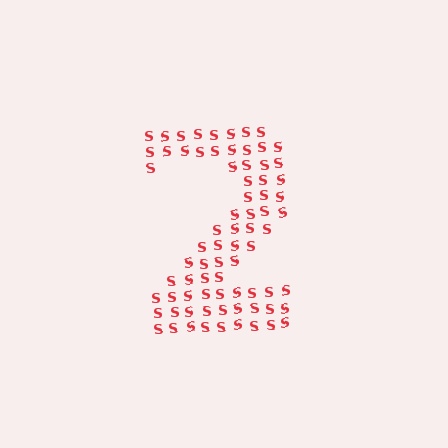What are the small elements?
The small elements are letter S's.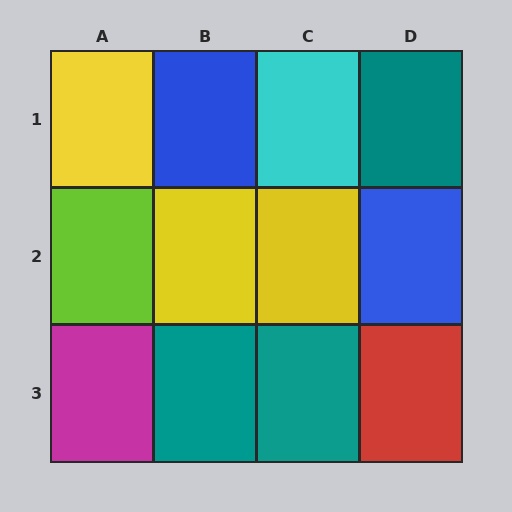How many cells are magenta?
1 cell is magenta.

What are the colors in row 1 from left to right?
Yellow, blue, cyan, teal.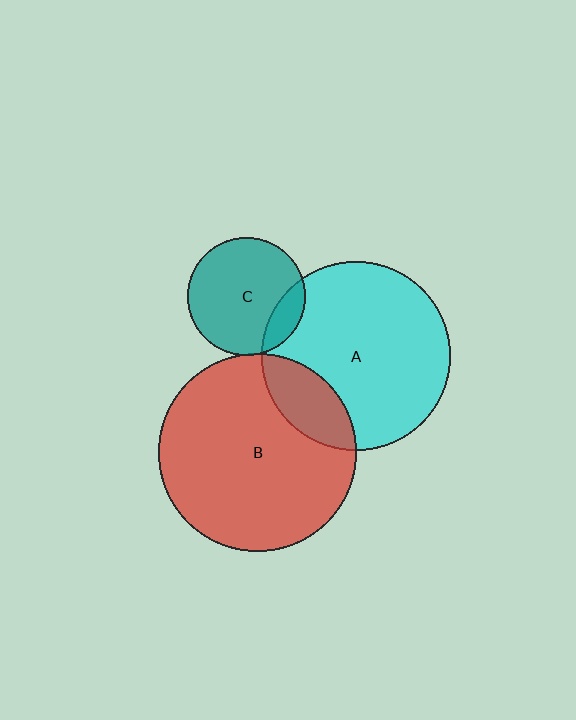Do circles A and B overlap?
Yes.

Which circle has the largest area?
Circle B (red).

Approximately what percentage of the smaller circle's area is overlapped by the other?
Approximately 20%.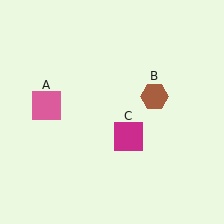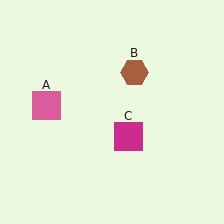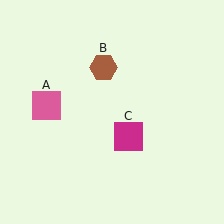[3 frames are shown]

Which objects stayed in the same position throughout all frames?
Pink square (object A) and magenta square (object C) remained stationary.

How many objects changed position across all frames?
1 object changed position: brown hexagon (object B).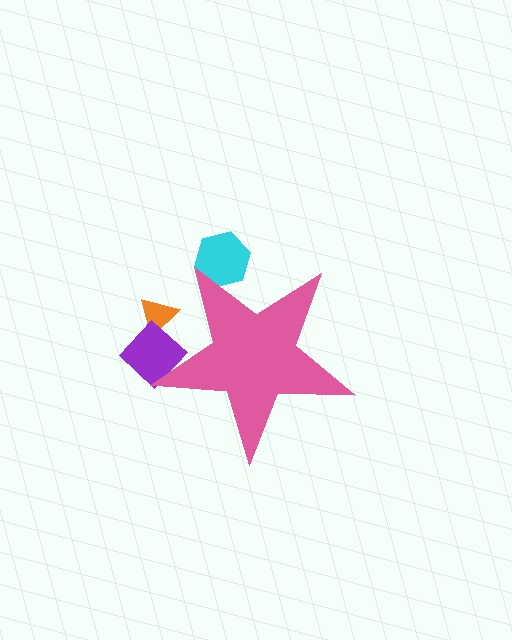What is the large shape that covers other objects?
A pink star.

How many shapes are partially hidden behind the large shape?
3 shapes are partially hidden.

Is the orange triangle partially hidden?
Yes, the orange triangle is partially hidden behind the pink star.